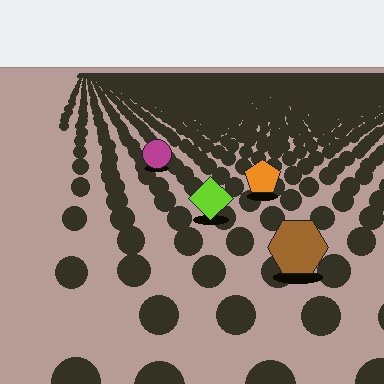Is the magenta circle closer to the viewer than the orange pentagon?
No. The orange pentagon is closer — you can tell from the texture gradient: the ground texture is coarser near it.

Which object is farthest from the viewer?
The magenta circle is farthest from the viewer. It appears smaller and the ground texture around it is denser.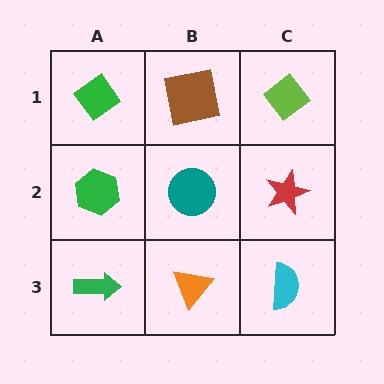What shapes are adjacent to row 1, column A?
A green hexagon (row 2, column A), a brown square (row 1, column B).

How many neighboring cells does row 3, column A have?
2.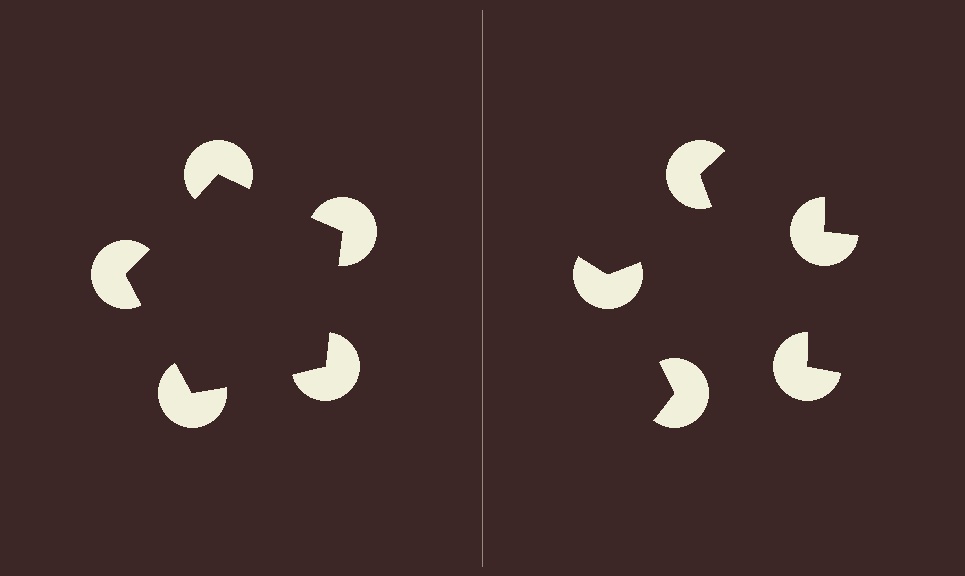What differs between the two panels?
The pac-man discs are positioned identically on both sides; only the wedge orientations differ. On the left they align to a pentagon; on the right they are misaligned.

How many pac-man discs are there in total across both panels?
10 — 5 on each side.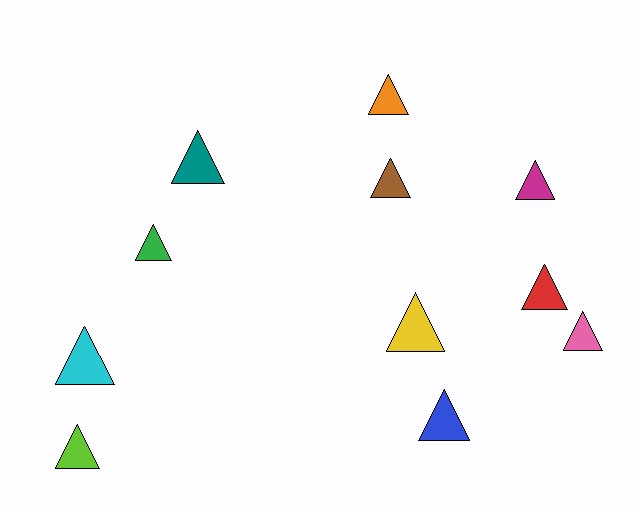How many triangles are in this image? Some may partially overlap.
There are 11 triangles.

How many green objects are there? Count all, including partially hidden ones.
There is 1 green object.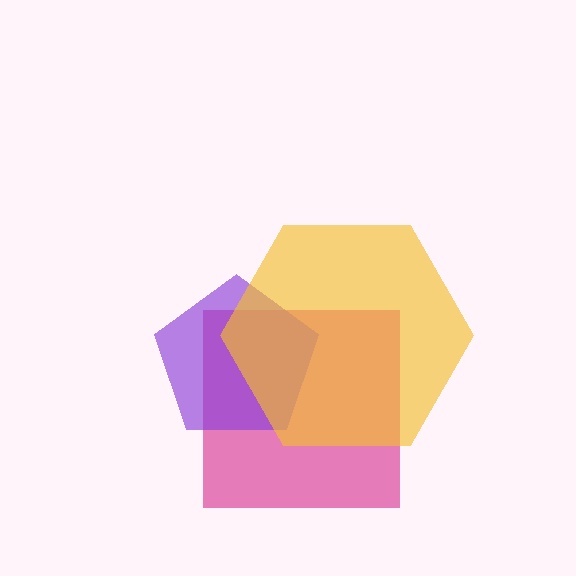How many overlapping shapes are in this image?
There are 3 overlapping shapes in the image.